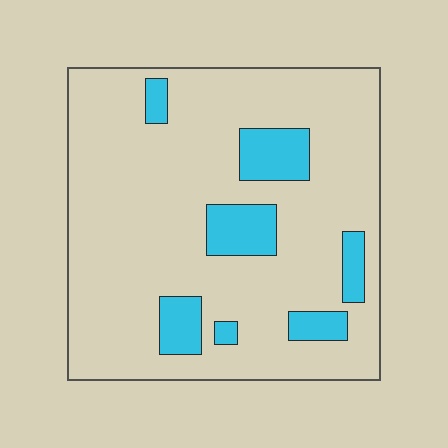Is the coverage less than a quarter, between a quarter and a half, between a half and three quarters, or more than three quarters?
Less than a quarter.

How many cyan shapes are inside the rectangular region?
7.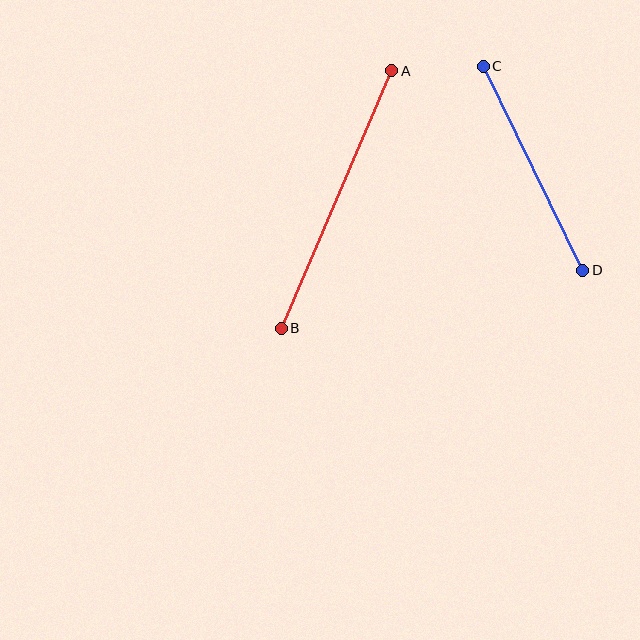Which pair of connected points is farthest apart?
Points A and B are farthest apart.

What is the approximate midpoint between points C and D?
The midpoint is at approximately (533, 168) pixels.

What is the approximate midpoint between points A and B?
The midpoint is at approximately (337, 199) pixels.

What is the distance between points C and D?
The distance is approximately 227 pixels.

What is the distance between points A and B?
The distance is approximately 280 pixels.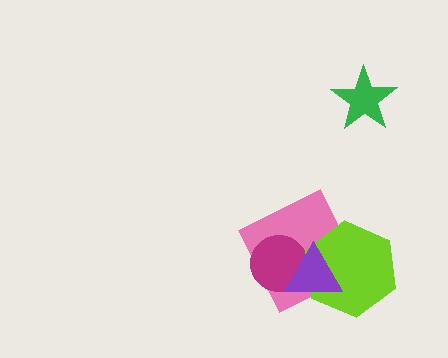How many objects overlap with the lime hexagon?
2 objects overlap with the lime hexagon.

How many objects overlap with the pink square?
3 objects overlap with the pink square.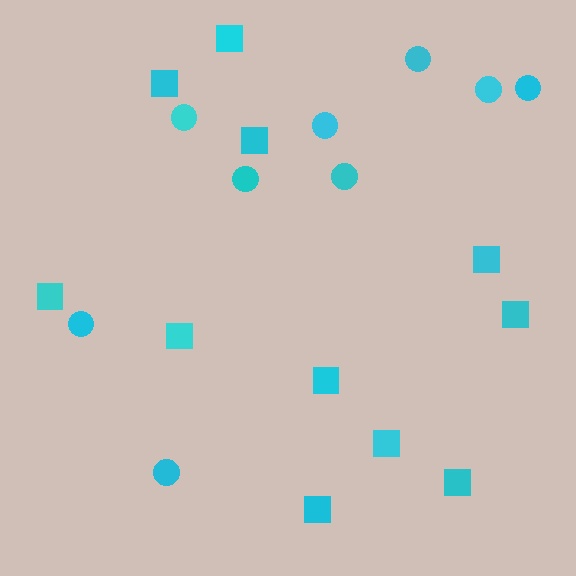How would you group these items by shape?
There are 2 groups: one group of squares (11) and one group of circles (9).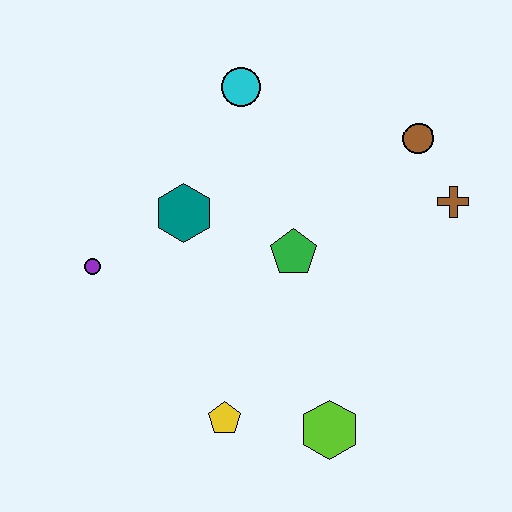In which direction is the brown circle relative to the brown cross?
The brown circle is above the brown cross.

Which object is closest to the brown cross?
The brown circle is closest to the brown cross.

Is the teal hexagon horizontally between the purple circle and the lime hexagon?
Yes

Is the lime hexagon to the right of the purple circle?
Yes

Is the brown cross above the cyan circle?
No